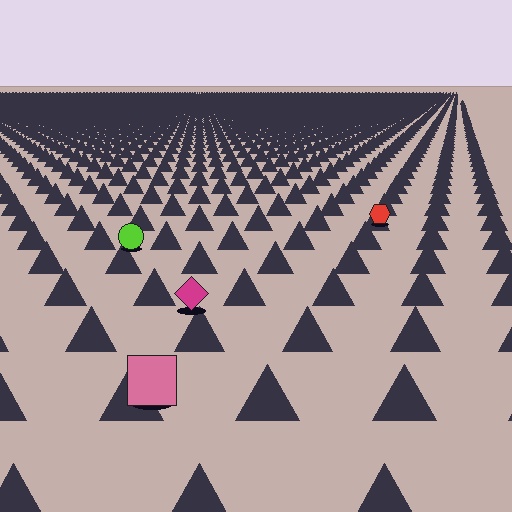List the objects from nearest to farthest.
From nearest to farthest: the pink square, the magenta diamond, the lime circle, the red hexagon.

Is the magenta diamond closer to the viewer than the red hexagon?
Yes. The magenta diamond is closer — you can tell from the texture gradient: the ground texture is coarser near it.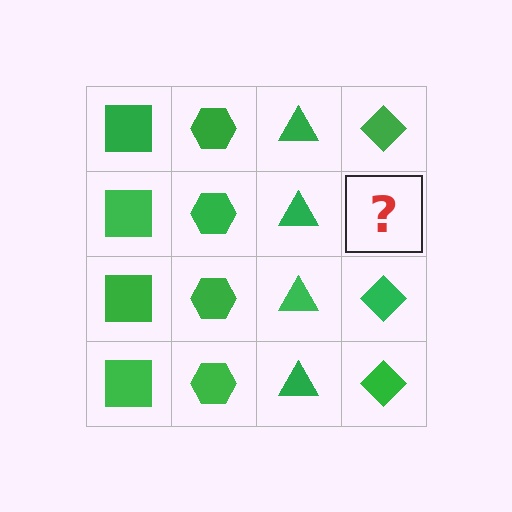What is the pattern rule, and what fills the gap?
The rule is that each column has a consistent shape. The gap should be filled with a green diamond.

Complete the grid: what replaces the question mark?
The question mark should be replaced with a green diamond.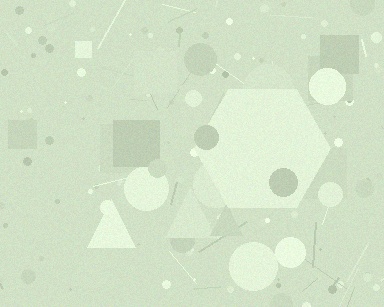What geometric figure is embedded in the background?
A hexagon is embedded in the background.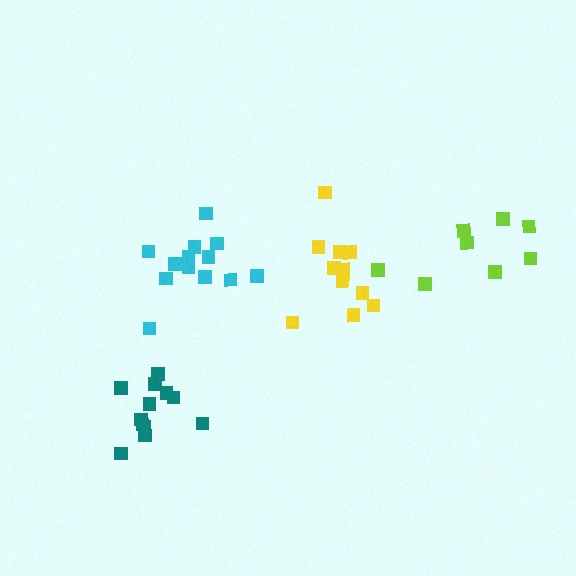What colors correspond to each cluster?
The clusters are colored: teal, lime, cyan, yellow.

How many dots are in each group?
Group 1: 12 dots, Group 2: 8 dots, Group 3: 13 dots, Group 4: 12 dots (45 total).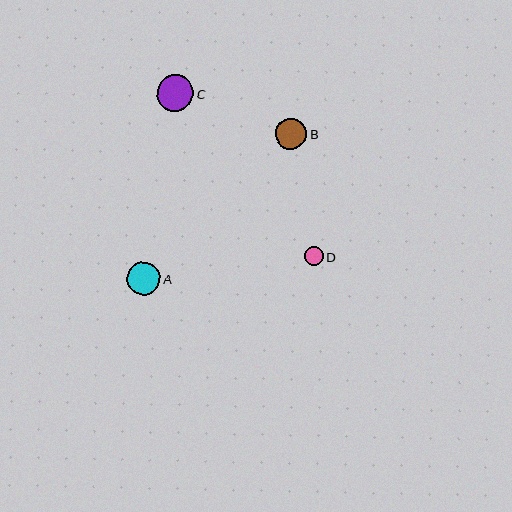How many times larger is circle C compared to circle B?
Circle C is approximately 1.2 times the size of circle B.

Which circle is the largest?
Circle C is the largest with a size of approximately 36 pixels.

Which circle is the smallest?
Circle D is the smallest with a size of approximately 19 pixels.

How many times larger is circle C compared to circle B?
Circle C is approximately 1.2 times the size of circle B.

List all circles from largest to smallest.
From largest to smallest: C, A, B, D.